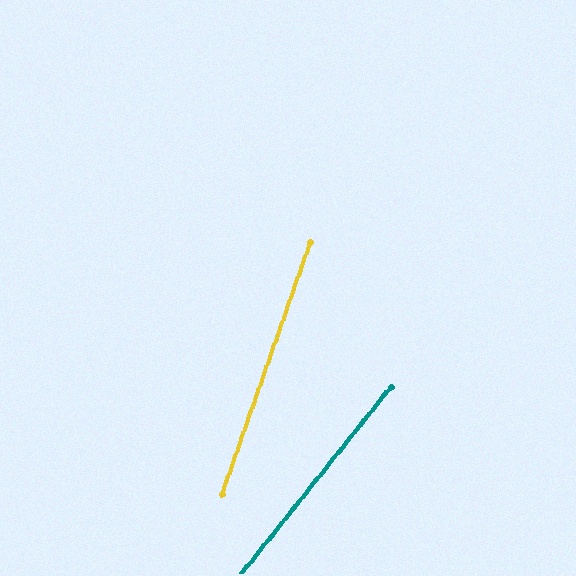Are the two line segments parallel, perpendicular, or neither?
Neither parallel nor perpendicular — they differ by about 19°.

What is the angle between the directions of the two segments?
Approximately 19 degrees.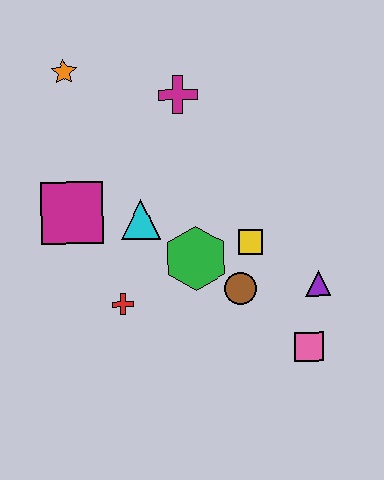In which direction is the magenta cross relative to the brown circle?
The magenta cross is above the brown circle.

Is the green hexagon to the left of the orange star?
No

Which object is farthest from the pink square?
The orange star is farthest from the pink square.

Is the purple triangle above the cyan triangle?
No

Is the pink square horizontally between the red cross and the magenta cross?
No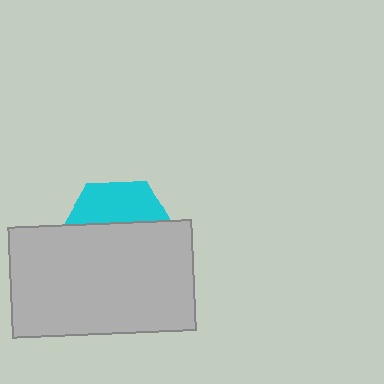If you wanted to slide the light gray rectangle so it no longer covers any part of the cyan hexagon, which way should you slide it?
Slide it down — that is the most direct way to separate the two shapes.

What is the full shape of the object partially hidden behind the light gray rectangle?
The partially hidden object is a cyan hexagon.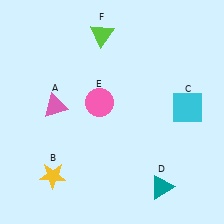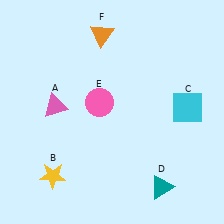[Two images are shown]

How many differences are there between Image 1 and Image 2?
There is 1 difference between the two images.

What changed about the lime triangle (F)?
In Image 1, F is lime. In Image 2, it changed to orange.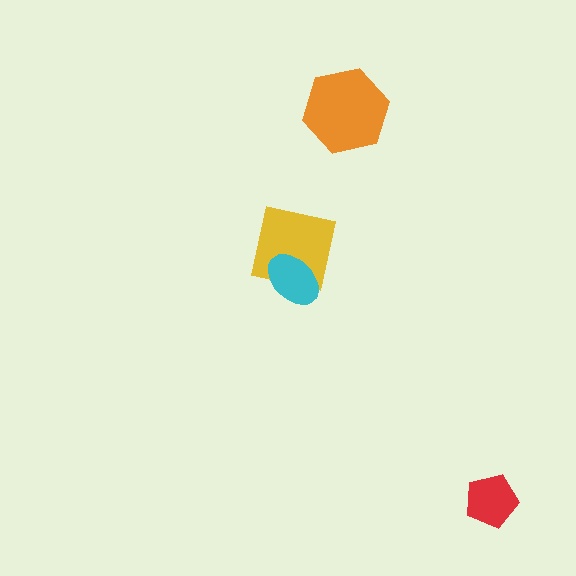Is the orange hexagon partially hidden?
No, no other shape covers it.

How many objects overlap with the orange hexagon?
0 objects overlap with the orange hexagon.